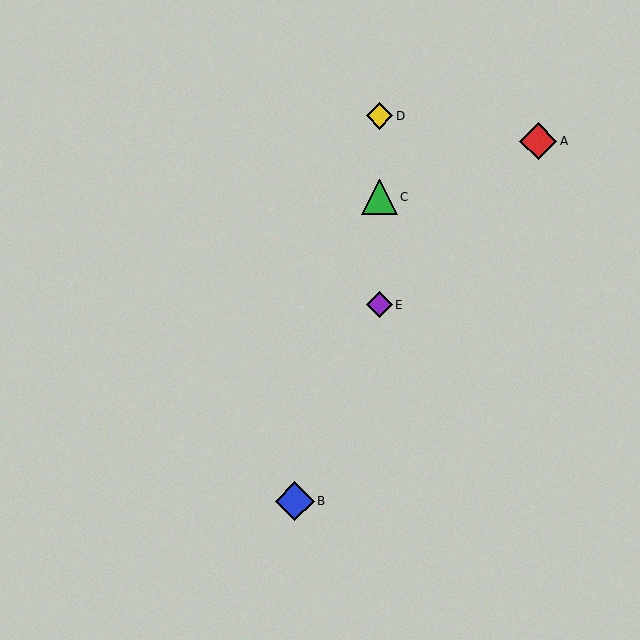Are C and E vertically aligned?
Yes, both are at x≈380.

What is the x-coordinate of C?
Object C is at x≈380.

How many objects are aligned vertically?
3 objects (C, D, E) are aligned vertically.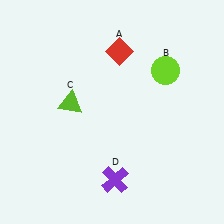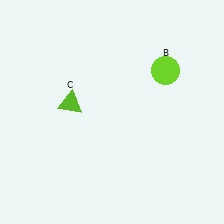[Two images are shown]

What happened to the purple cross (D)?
The purple cross (D) was removed in Image 2. It was in the bottom-right area of Image 1.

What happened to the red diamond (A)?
The red diamond (A) was removed in Image 2. It was in the top-right area of Image 1.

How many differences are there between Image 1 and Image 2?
There are 2 differences between the two images.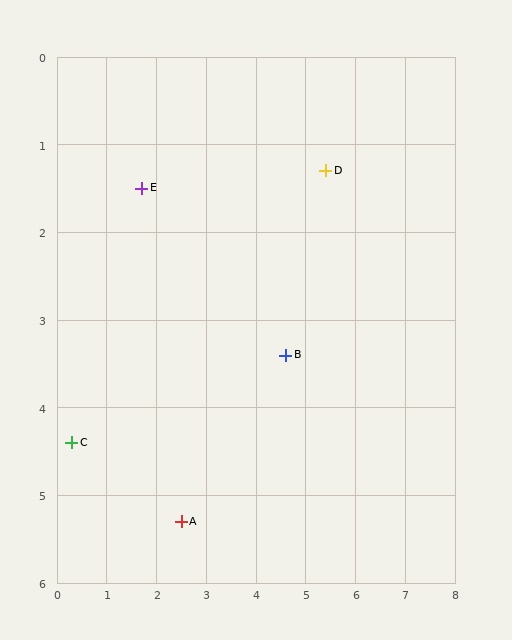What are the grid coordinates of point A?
Point A is at approximately (2.5, 5.3).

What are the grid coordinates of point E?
Point E is at approximately (1.7, 1.5).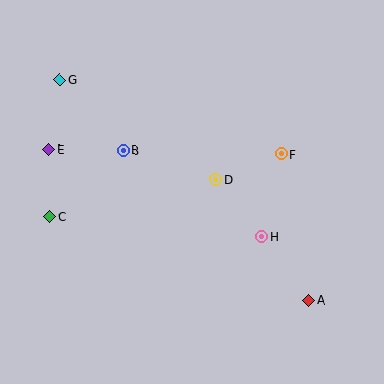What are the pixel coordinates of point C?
Point C is at (50, 216).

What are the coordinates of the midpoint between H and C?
The midpoint between H and C is at (156, 226).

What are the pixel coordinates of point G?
Point G is at (60, 80).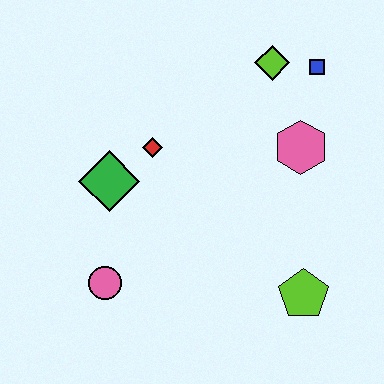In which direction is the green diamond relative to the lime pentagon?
The green diamond is to the left of the lime pentagon.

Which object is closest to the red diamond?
The green diamond is closest to the red diamond.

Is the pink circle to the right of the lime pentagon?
No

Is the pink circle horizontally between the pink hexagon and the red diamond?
No